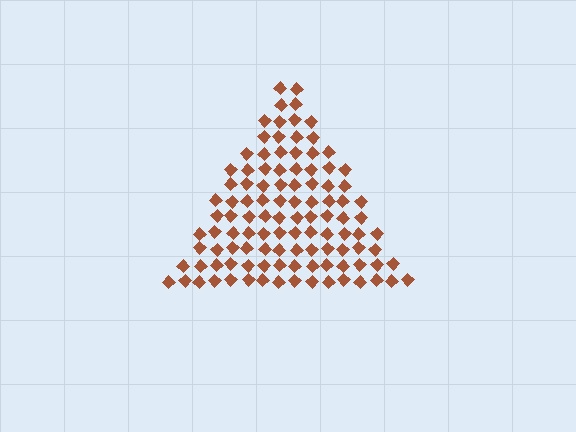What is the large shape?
The large shape is a triangle.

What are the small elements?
The small elements are diamonds.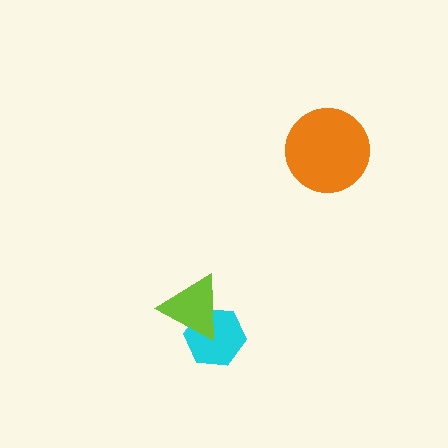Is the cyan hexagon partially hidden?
Yes, it is partially covered by another shape.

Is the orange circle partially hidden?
No, no other shape covers it.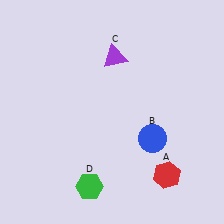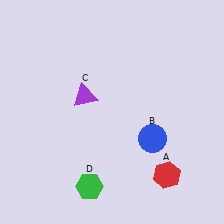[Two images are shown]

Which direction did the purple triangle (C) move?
The purple triangle (C) moved down.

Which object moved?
The purple triangle (C) moved down.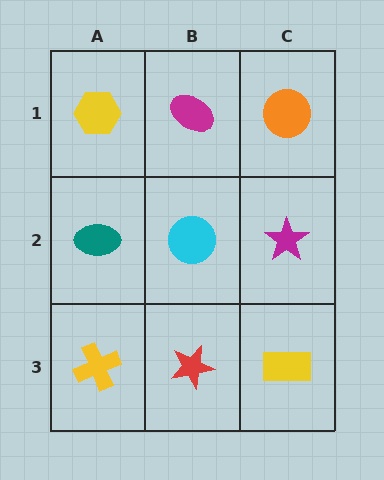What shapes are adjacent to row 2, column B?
A magenta ellipse (row 1, column B), a red star (row 3, column B), a teal ellipse (row 2, column A), a magenta star (row 2, column C).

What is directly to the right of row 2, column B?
A magenta star.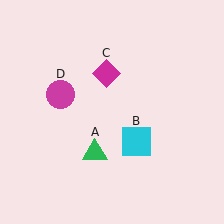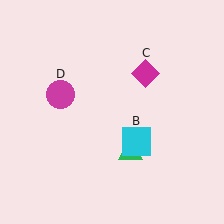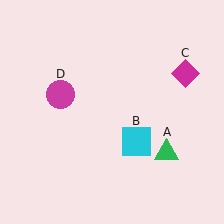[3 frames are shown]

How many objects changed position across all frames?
2 objects changed position: green triangle (object A), magenta diamond (object C).